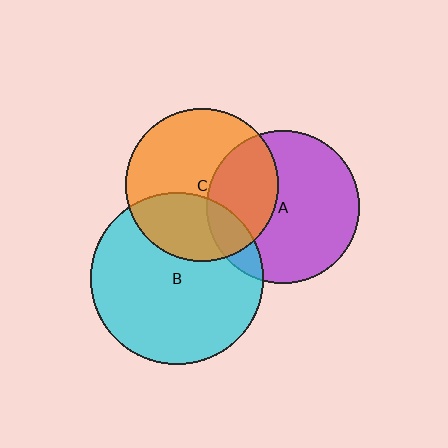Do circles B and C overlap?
Yes.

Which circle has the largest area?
Circle B (cyan).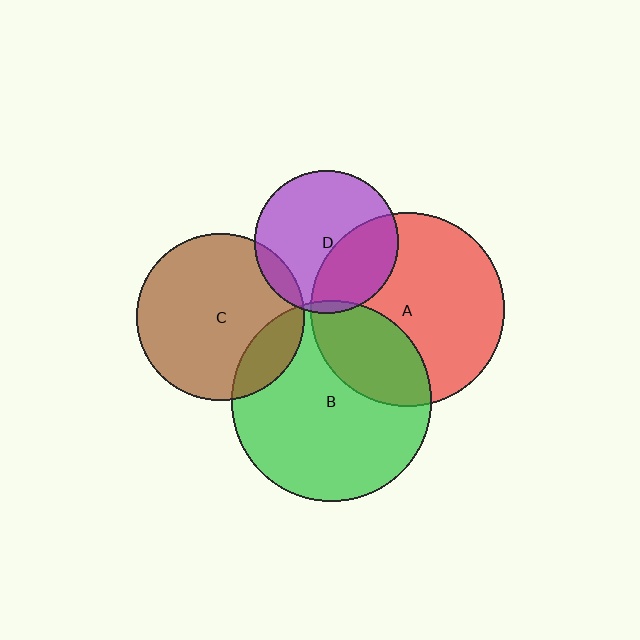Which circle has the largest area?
Circle B (green).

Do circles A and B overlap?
Yes.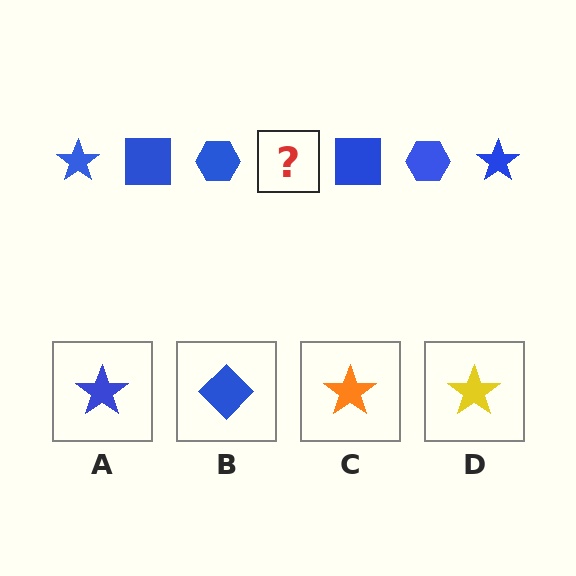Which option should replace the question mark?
Option A.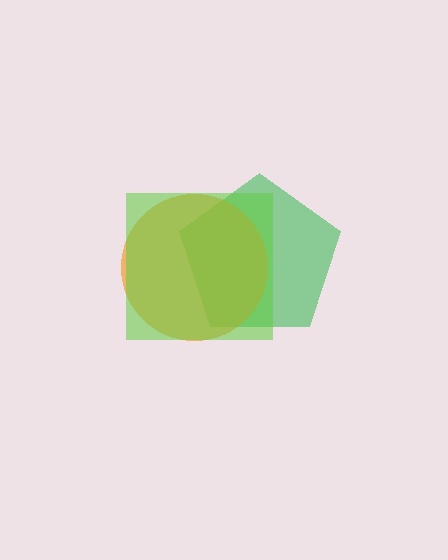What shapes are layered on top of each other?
The layered shapes are: a green pentagon, an orange circle, a lime square.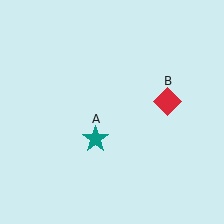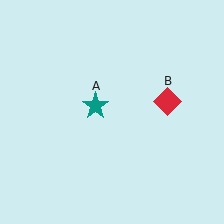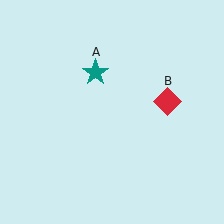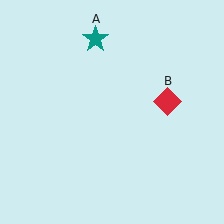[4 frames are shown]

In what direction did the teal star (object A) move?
The teal star (object A) moved up.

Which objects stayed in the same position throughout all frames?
Red diamond (object B) remained stationary.